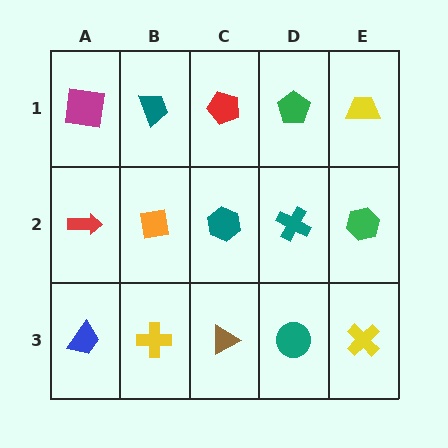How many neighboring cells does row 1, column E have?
2.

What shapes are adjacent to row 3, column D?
A teal cross (row 2, column D), a brown triangle (row 3, column C), a yellow cross (row 3, column E).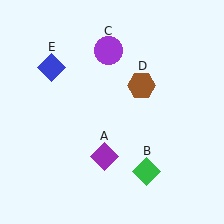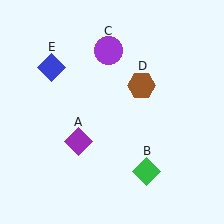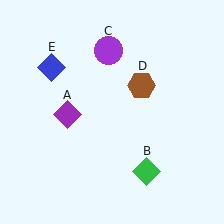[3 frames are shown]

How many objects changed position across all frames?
1 object changed position: purple diamond (object A).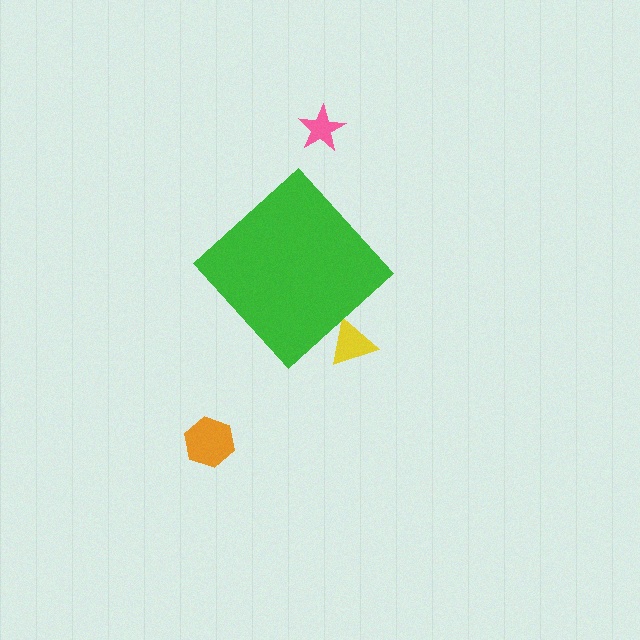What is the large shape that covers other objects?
A green diamond.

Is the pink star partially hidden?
No, the pink star is fully visible.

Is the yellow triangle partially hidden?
Yes, the yellow triangle is partially hidden behind the green diamond.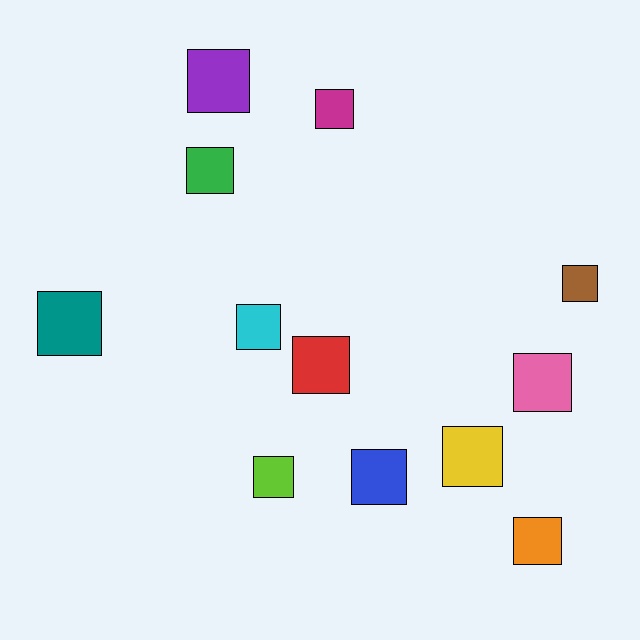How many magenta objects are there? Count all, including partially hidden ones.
There is 1 magenta object.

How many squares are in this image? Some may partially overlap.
There are 12 squares.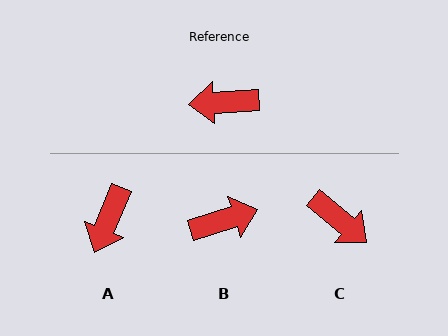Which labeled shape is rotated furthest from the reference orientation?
B, about 167 degrees away.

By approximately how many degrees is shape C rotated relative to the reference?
Approximately 136 degrees counter-clockwise.